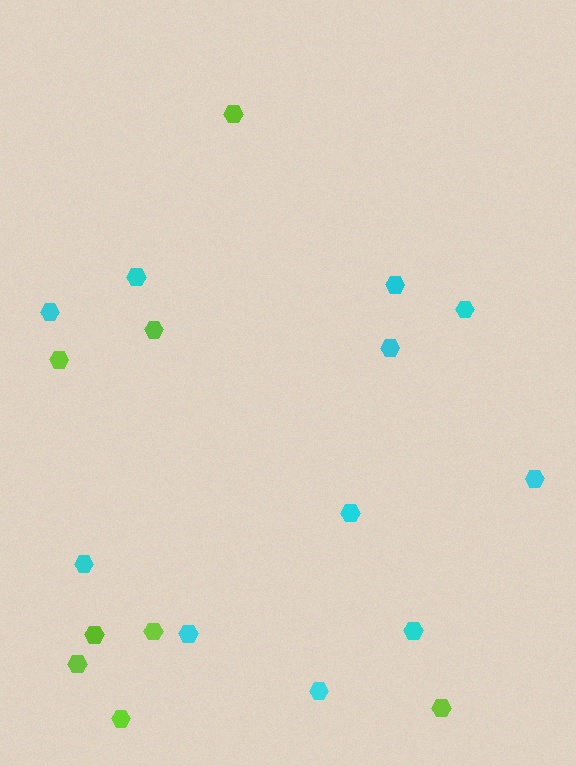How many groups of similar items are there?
There are 2 groups: one group of lime hexagons (8) and one group of cyan hexagons (11).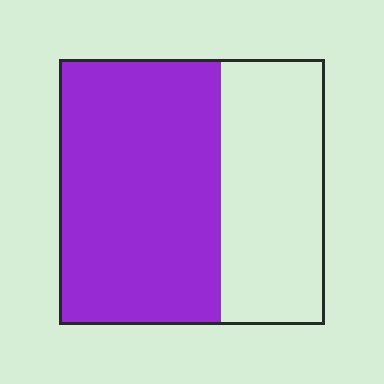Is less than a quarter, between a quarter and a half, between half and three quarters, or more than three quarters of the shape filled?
Between half and three quarters.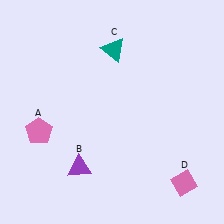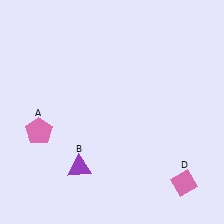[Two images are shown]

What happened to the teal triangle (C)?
The teal triangle (C) was removed in Image 2. It was in the top-right area of Image 1.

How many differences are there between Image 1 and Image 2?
There is 1 difference between the two images.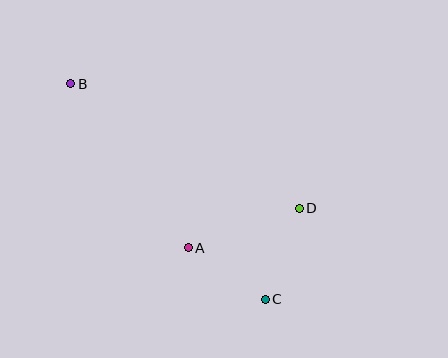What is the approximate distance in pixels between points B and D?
The distance between B and D is approximately 261 pixels.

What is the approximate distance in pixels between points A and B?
The distance between A and B is approximately 202 pixels.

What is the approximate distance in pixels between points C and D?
The distance between C and D is approximately 97 pixels.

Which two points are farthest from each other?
Points B and C are farthest from each other.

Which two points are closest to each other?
Points A and C are closest to each other.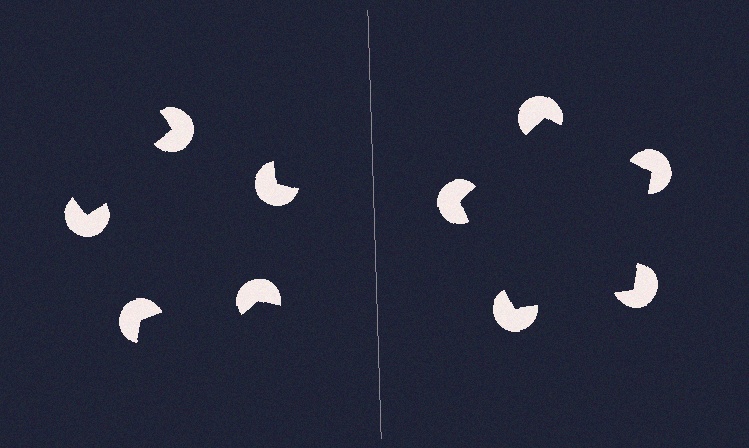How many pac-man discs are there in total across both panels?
10 — 5 on each side.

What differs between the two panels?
The pac-man discs are positioned identically on both sides; only the wedge orientations differ. On the right they align to a pentagon; on the left they are misaligned.